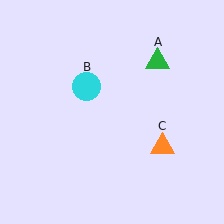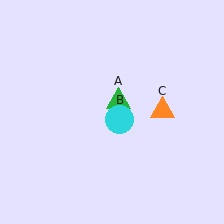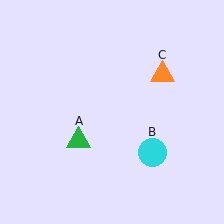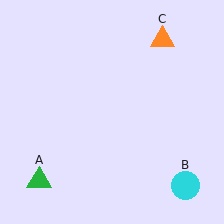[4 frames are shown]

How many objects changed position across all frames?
3 objects changed position: green triangle (object A), cyan circle (object B), orange triangle (object C).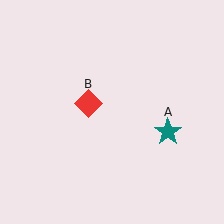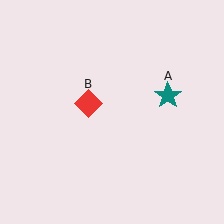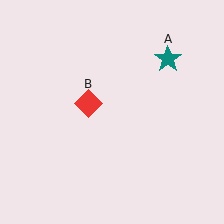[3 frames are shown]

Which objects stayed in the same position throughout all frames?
Red diamond (object B) remained stationary.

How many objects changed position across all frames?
1 object changed position: teal star (object A).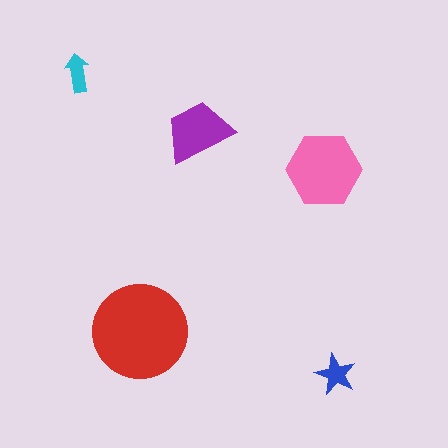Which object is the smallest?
The cyan arrow.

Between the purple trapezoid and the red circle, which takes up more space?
The red circle.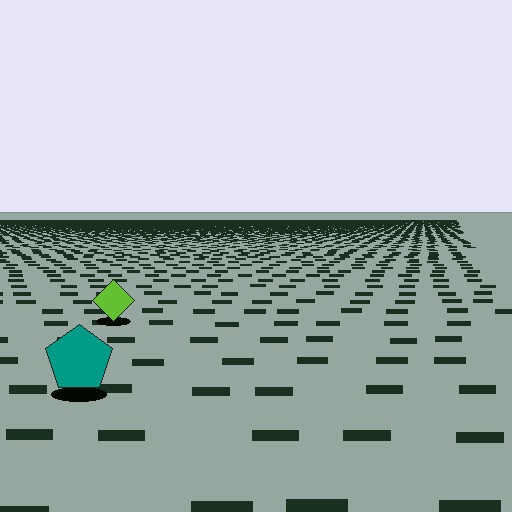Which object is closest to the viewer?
The teal pentagon is closest. The texture marks near it are larger and more spread out.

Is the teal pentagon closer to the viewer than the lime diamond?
Yes. The teal pentagon is closer — you can tell from the texture gradient: the ground texture is coarser near it.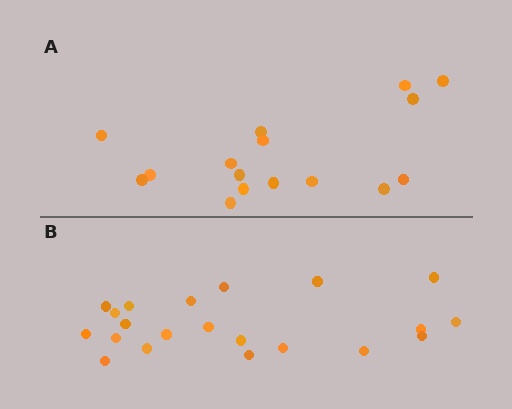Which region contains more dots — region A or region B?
Region B (the bottom region) has more dots.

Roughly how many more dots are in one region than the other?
Region B has about 5 more dots than region A.